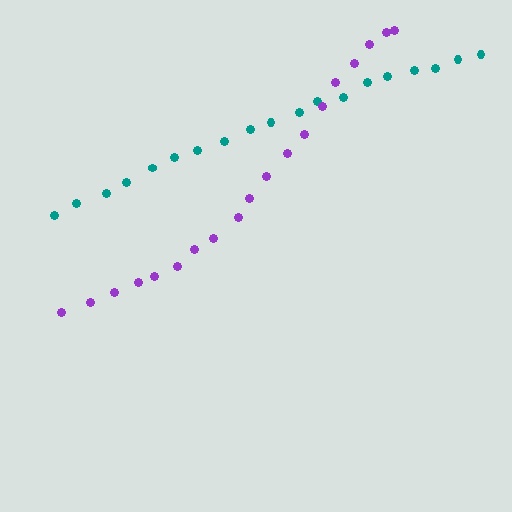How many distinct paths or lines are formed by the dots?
There are 2 distinct paths.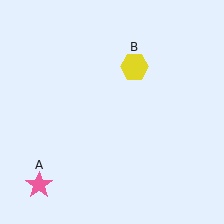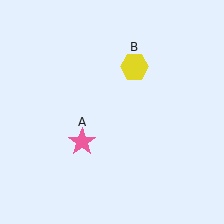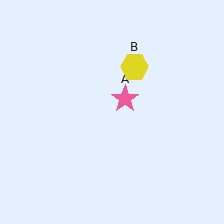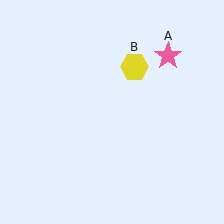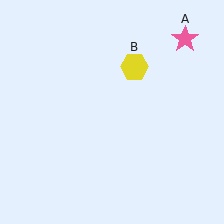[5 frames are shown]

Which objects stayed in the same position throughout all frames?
Yellow hexagon (object B) remained stationary.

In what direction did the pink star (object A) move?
The pink star (object A) moved up and to the right.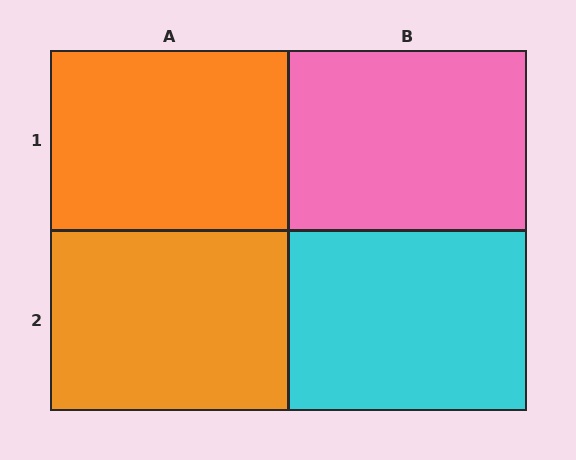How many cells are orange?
2 cells are orange.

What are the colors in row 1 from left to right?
Orange, pink.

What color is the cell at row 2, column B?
Cyan.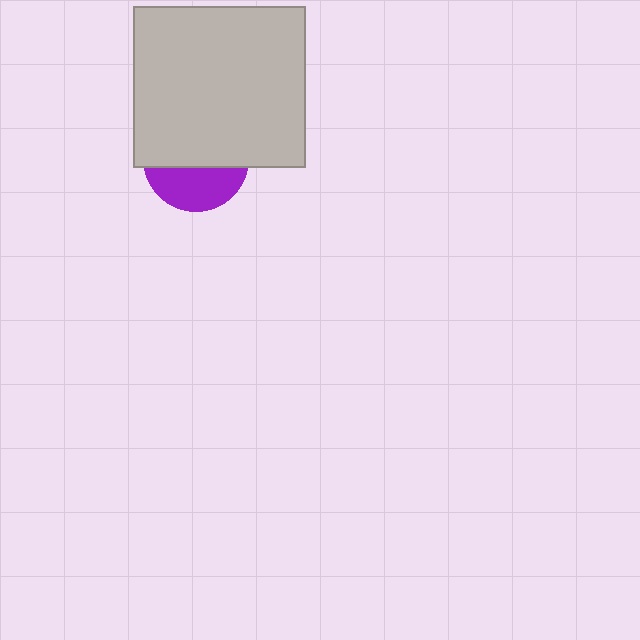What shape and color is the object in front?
The object in front is a light gray rectangle.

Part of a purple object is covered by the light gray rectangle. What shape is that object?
It is a circle.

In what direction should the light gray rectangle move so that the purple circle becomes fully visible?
The light gray rectangle should move up. That is the shortest direction to clear the overlap and leave the purple circle fully visible.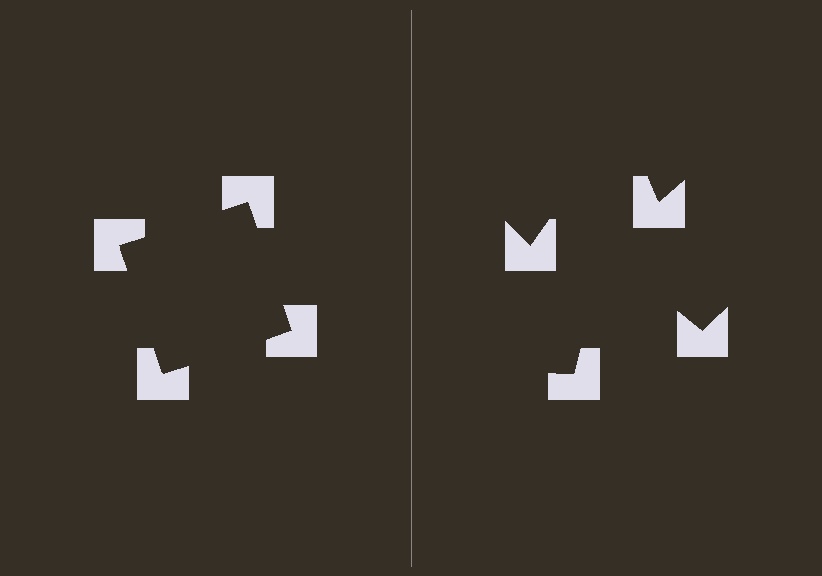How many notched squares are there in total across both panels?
8 — 4 on each side.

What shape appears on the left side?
An illusory square.